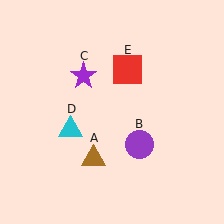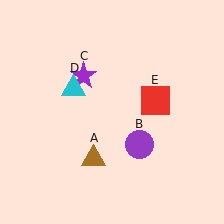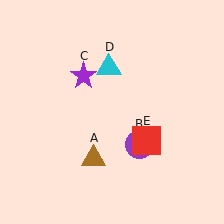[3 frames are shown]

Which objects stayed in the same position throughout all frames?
Brown triangle (object A) and purple circle (object B) and purple star (object C) remained stationary.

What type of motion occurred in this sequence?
The cyan triangle (object D), red square (object E) rotated clockwise around the center of the scene.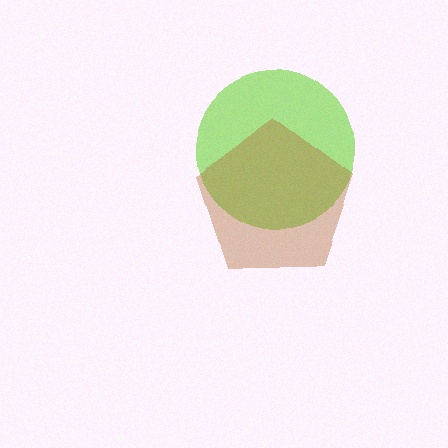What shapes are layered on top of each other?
The layered shapes are: a lime circle, a brown pentagon.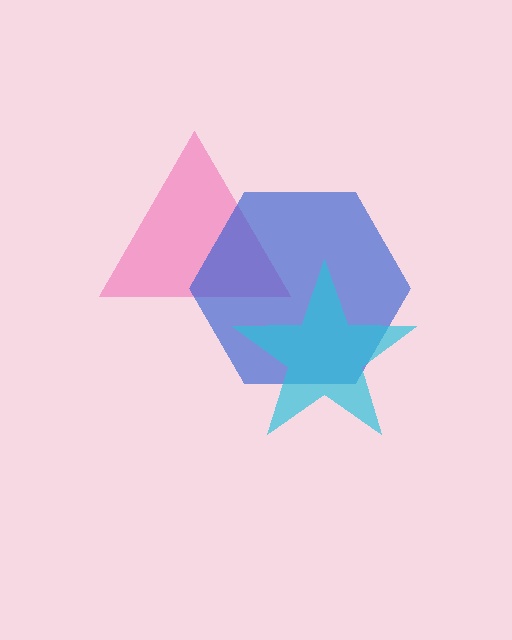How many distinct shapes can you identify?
There are 3 distinct shapes: a pink triangle, a blue hexagon, a cyan star.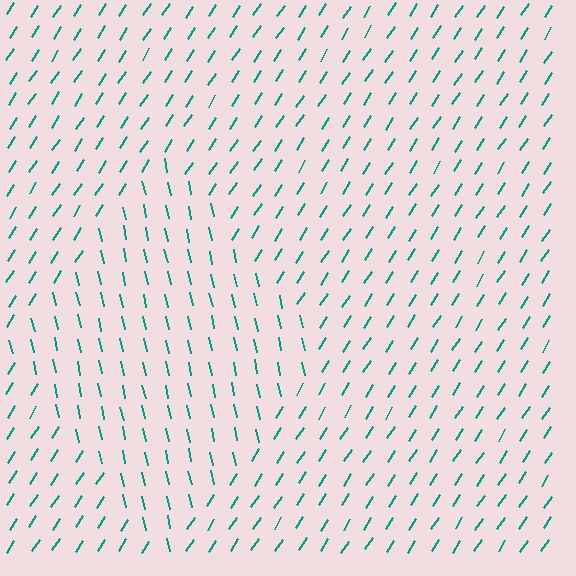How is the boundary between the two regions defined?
The boundary is defined purely by a change in line orientation (approximately 45 degrees difference). All lines are the same color and thickness.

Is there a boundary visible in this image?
Yes, there is a texture boundary formed by a change in line orientation.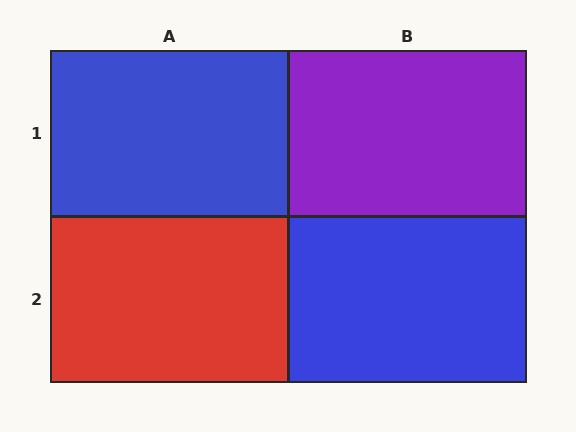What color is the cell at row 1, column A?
Blue.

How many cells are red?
1 cell is red.